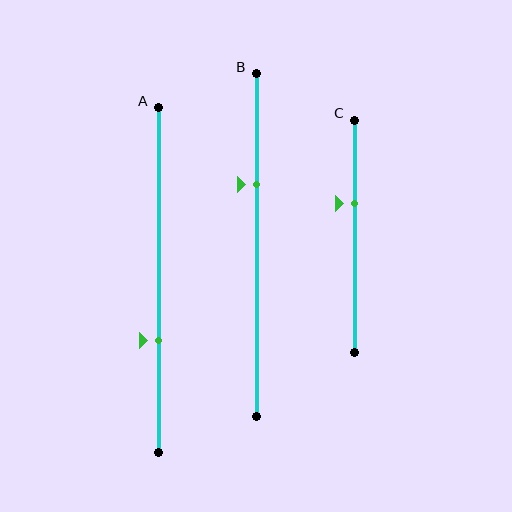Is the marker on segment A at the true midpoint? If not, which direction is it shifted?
No, the marker on segment A is shifted downward by about 18% of the segment length.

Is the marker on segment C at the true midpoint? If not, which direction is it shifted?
No, the marker on segment C is shifted upward by about 14% of the segment length.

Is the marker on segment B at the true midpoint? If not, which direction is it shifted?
No, the marker on segment B is shifted upward by about 18% of the segment length.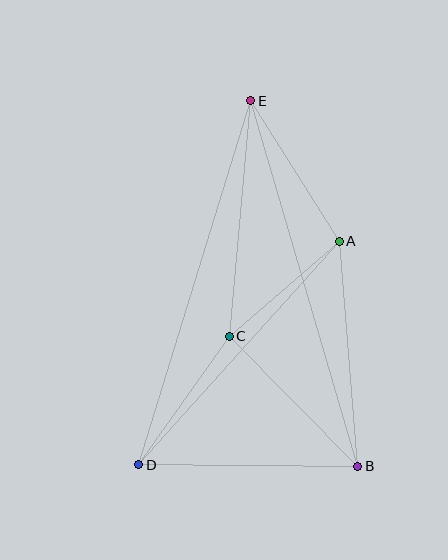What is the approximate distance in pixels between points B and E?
The distance between B and E is approximately 381 pixels.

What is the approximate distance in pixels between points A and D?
The distance between A and D is approximately 300 pixels.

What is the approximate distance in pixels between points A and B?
The distance between A and B is approximately 225 pixels.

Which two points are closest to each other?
Points A and C are closest to each other.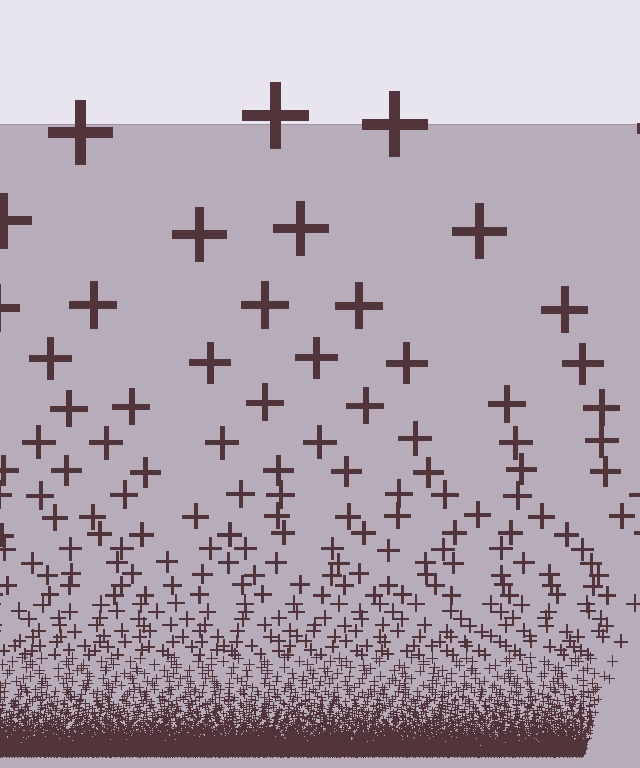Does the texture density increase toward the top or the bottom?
Density increases toward the bottom.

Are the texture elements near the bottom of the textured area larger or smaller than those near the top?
Smaller. The gradient is inverted — elements near the bottom are smaller and denser.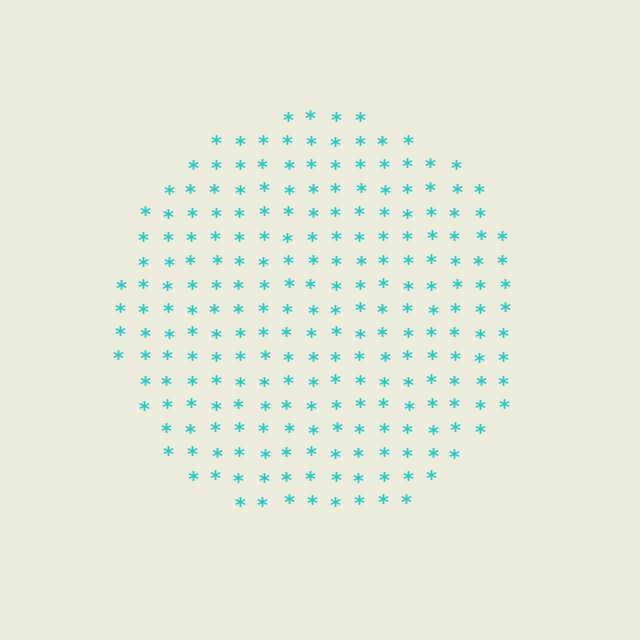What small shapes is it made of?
It is made of small asterisks.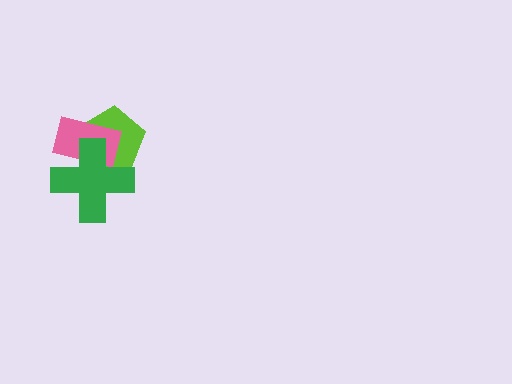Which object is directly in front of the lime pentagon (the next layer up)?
The pink rectangle is directly in front of the lime pentagon.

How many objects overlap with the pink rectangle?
2 objects overlap with the pink rectangle.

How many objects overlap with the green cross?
2 objects overlap with the green cross.